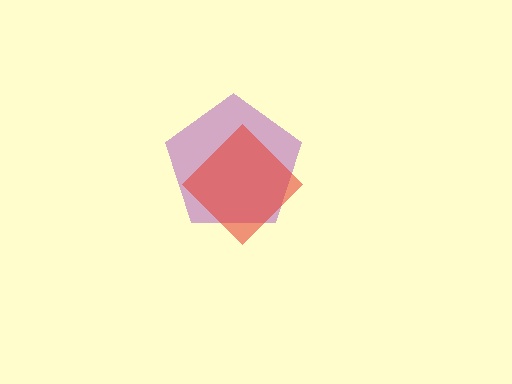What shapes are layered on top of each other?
The layered shapes are: a purple pentagon, a red diamond.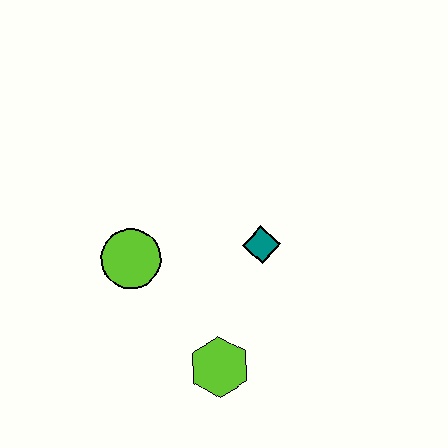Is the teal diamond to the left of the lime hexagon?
No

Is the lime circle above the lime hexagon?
Yes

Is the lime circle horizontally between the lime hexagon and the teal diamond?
No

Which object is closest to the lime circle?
The teal diamond is closest to the lime circle.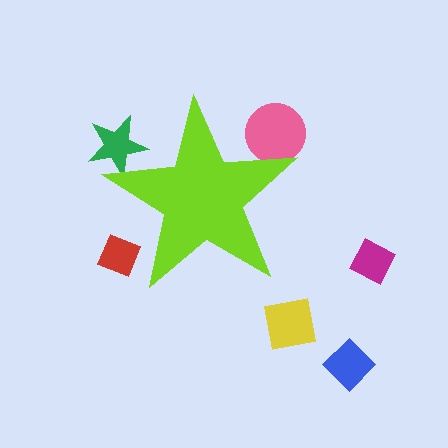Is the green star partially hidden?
Yes, the green star is partially hidden behind the lime star.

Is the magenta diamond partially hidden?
No, the magenta diamond is fully visible.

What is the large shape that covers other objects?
A lime star.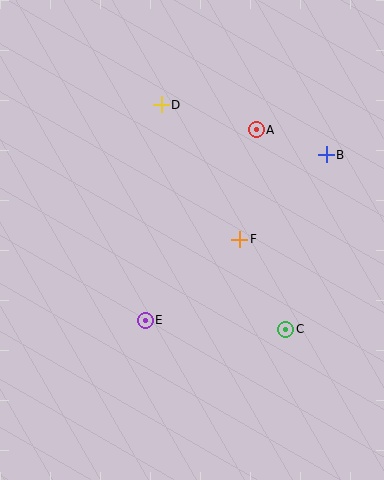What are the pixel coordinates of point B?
Point B is at (326, 155).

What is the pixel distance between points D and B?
The distance between D and B is 172 pixels.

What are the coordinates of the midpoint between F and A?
The midpoint between F and A is at (248, 184).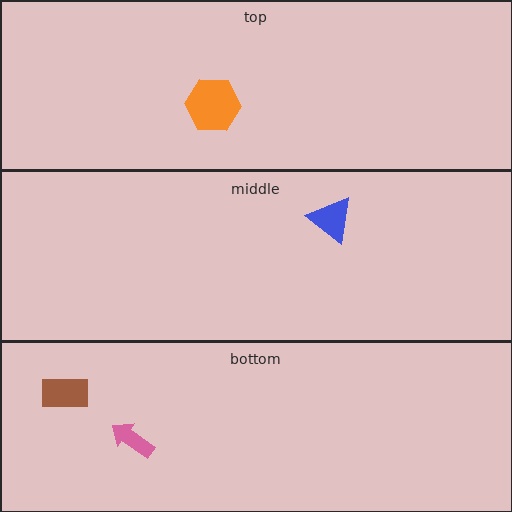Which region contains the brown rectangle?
The bottom region.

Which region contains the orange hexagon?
The top region.